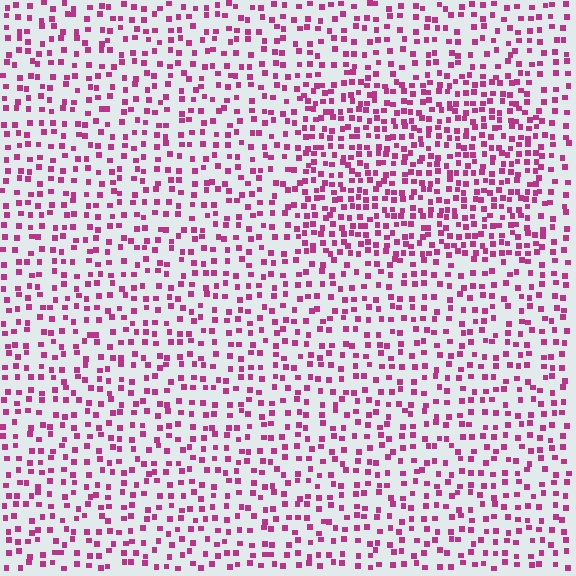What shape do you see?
I see a rectangle.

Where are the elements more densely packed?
The elements are more densely packed inside the rectangle boundary.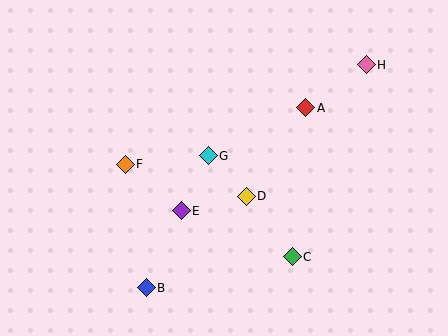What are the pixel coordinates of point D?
Point D is at (246, 196).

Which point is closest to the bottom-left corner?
Point B is closest to the bottom-left corner.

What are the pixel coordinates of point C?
Point C is at (292, 257).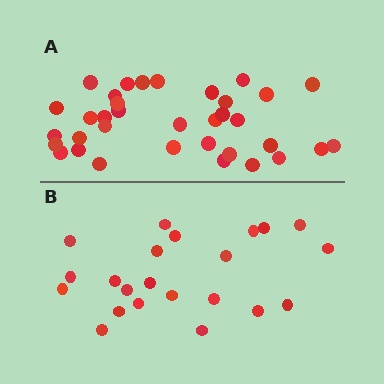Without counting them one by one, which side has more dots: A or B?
Region A (the top region) has more dots.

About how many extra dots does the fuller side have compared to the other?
Region A has approximately 15 more dots than region B.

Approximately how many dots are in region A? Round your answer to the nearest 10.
About 40 dots. (The exact count is 35, which rounds to 40.)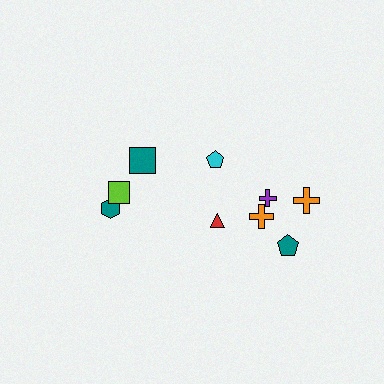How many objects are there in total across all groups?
There are 9 objects.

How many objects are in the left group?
There are 3 objects.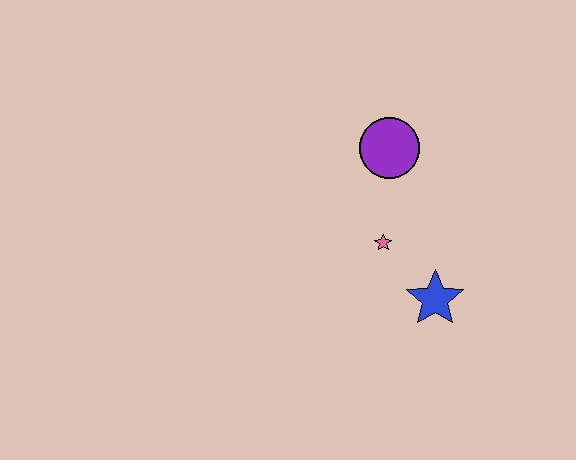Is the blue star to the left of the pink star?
No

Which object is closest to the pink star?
The blue star is closest to the pink star.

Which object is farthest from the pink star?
The purple circle is farthest from the pink star.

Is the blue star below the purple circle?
Yes